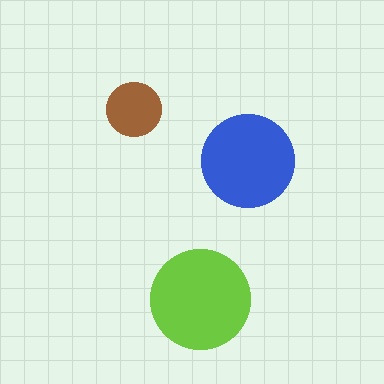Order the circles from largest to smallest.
the lime one, the blue one, the brown one.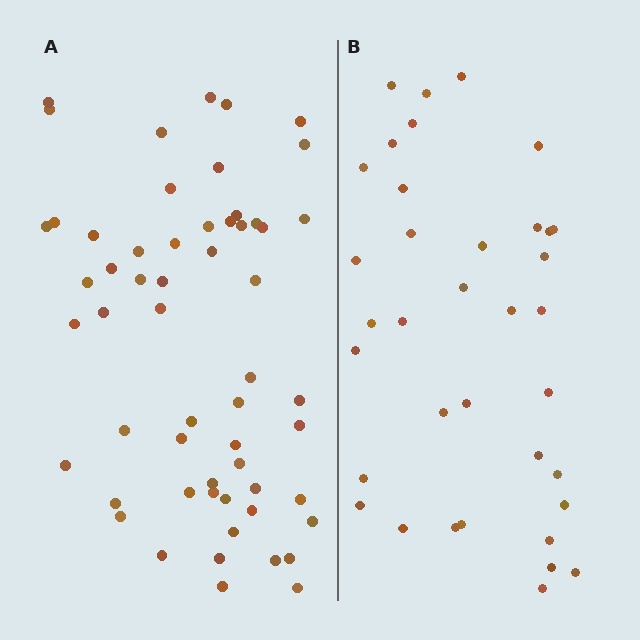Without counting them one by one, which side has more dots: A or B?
Region A (the left region) has more dots.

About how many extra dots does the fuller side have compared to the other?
Region A has approximately 20 more dots than region B.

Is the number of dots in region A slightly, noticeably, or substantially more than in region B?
Region A has substantially more. The ratio is roughly 1.6 to 1.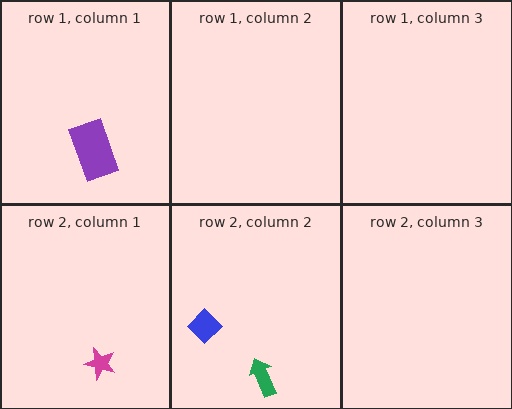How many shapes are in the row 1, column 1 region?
1.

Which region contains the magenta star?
The row 2, column 1 region.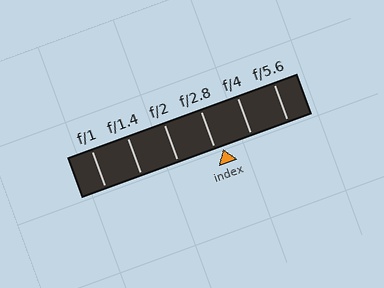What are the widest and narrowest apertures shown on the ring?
The widest aperture shown is f/1 and the narrowest is f/5.6.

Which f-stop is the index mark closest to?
The index mark is closest to f/2.8.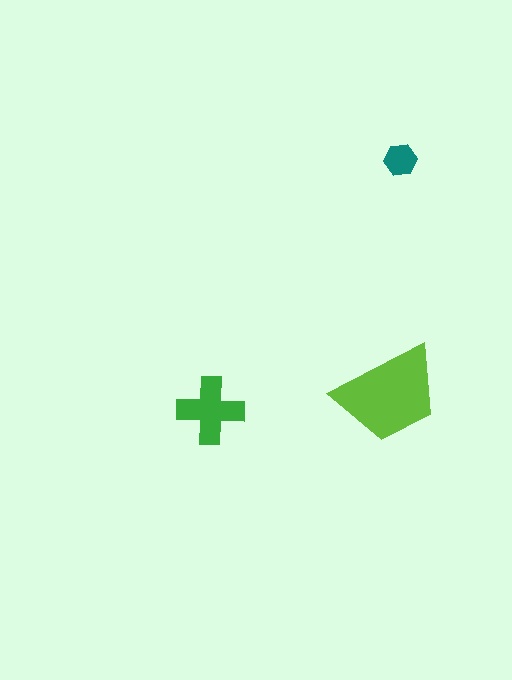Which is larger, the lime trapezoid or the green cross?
The lime trapezoid.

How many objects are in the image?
There are 3 objects in the image.